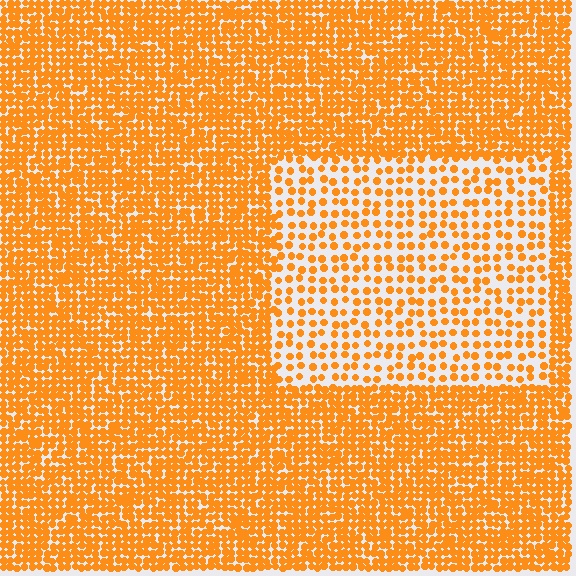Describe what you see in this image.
The image contains small orange elements arranged at two different densities. A rectangle-shaped region is visible where the elements are less densely packed than the surrounding area.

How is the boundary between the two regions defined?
The boundary is defined by a change in element density (approximately 2.4x ratio). All elements are the same color, size, and shape.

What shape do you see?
I see a rectangle.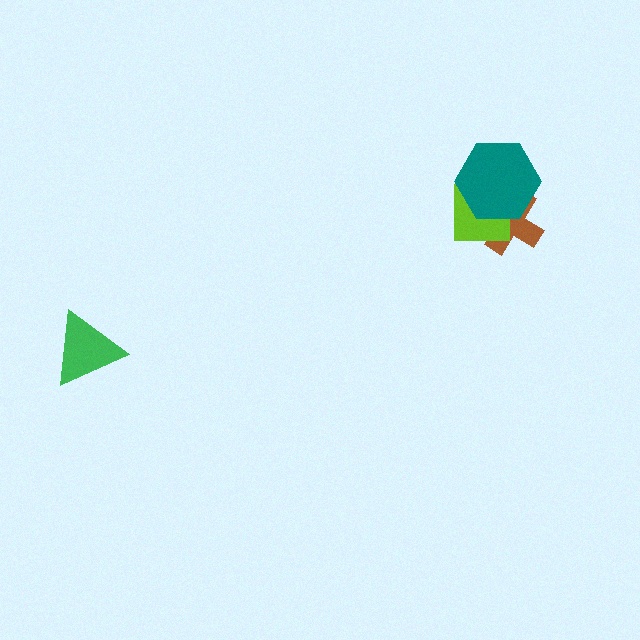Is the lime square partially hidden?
Yes, it is partially covered by another shape.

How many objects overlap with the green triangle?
0 objects overlap with the green triangle.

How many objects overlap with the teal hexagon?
2 objects overlap with the teal hexagon.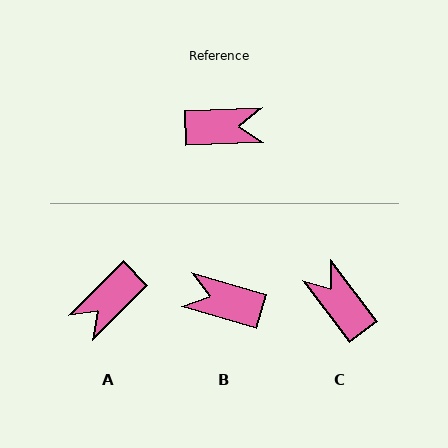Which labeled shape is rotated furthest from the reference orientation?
B, about 162 degrees away.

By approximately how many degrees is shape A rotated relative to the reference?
Approximately 137 degrees clockwise.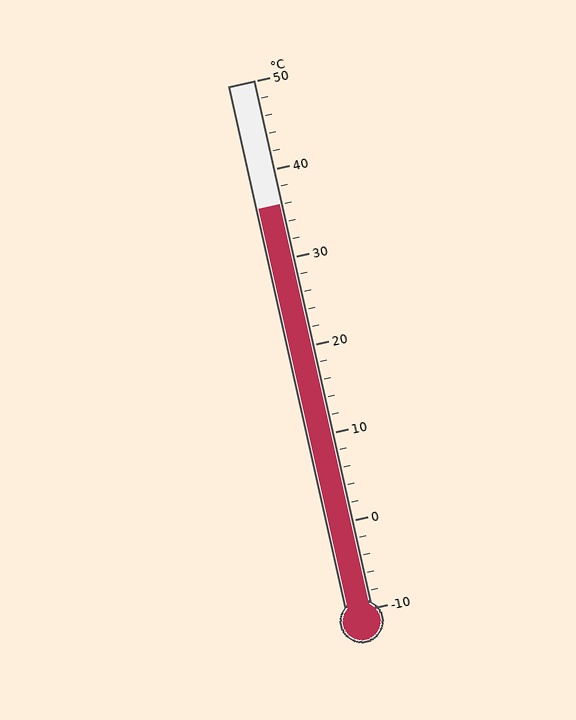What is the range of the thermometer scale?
The thermometer scale ranges from -10°C to 50°C.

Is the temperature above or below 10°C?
The temperature is above 10°C.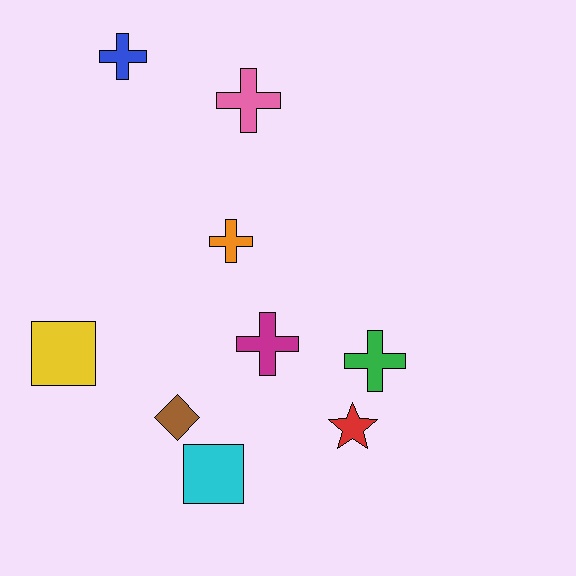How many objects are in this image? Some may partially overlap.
There are 9 objects.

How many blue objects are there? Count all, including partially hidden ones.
There is 1 blue object.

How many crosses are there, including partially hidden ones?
There are 5 crosses.